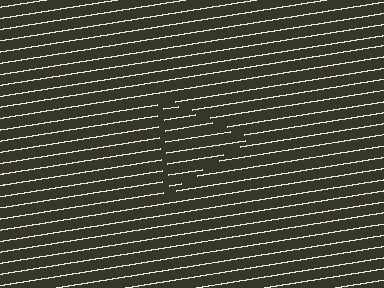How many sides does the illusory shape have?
3 sides — the line-ends trace a triangle.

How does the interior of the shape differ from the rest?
The interior of the shape contains the same grating, shifted by half a period — the contour is defined by the phase discontinuity where line-ends from the inner and outer gratings abut.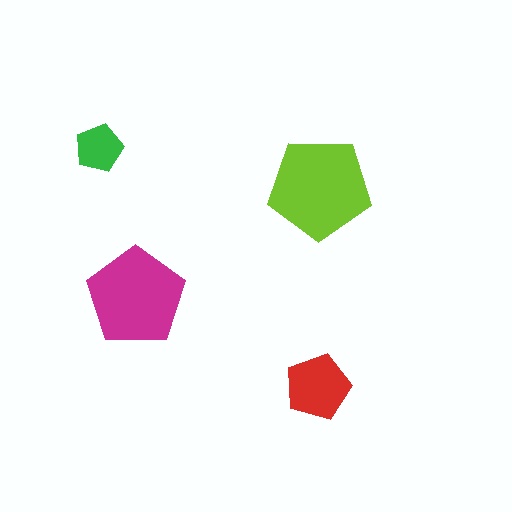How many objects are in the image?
There are 4 objects in the image.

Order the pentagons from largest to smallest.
the lime one, the magenta one, the red one, the green one.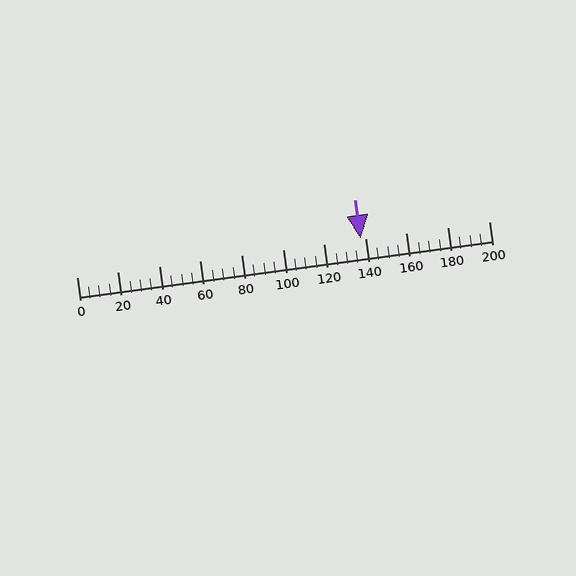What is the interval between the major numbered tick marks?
The major tick marks are spaced 20 units apart.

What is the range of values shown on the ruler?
The ruler shows values from 0 to 200.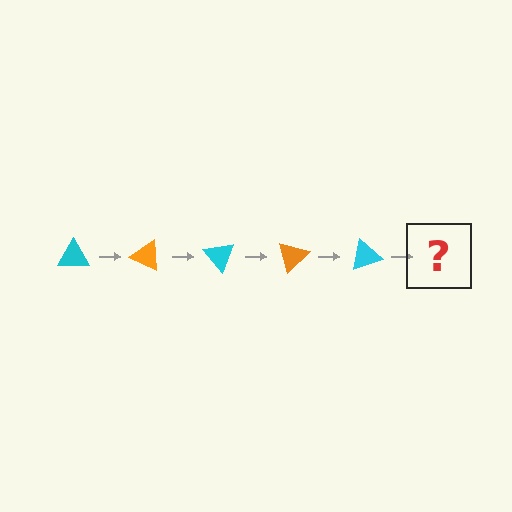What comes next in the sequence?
The next element should be an orange triangle, rotated 125 degrees from the start.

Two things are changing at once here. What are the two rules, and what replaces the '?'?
The two rules are that it rotates 25 degrees each step and the color cycles through cyan and orange. The '?' should be an orange triangle, rotated 125 degrees from the start.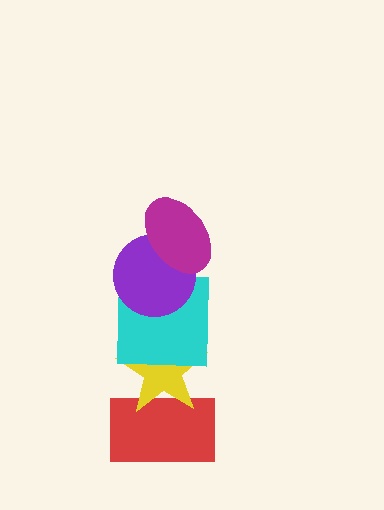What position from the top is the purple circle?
The purple circle is 2nd from the top.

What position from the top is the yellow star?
The yellow star is 4th from the top.